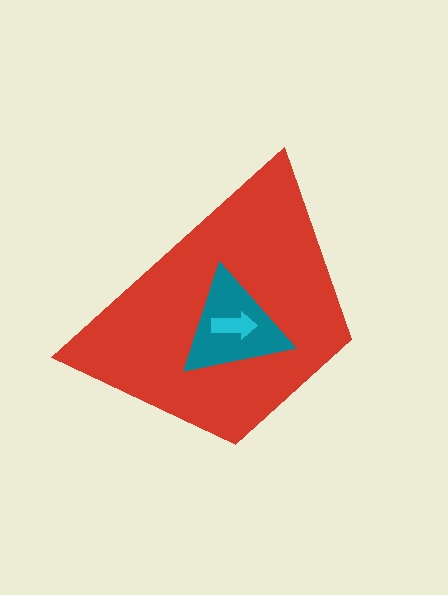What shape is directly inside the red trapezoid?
The teal triangle.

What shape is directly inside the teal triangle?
The cyan arrow.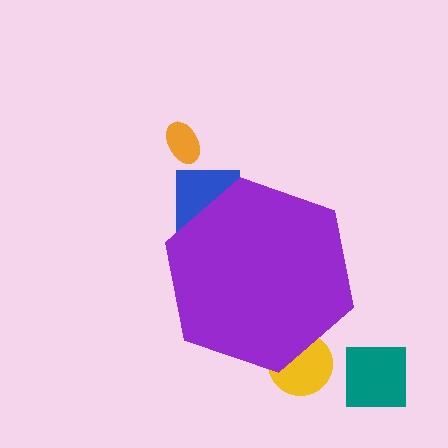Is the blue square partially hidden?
Yes, the blue square is partially hidden behind the purple hexagon.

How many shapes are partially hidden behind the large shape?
2 shapes are partially hidden.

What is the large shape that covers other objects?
A purple hexagon.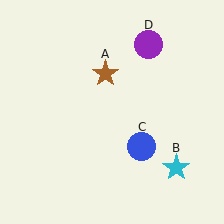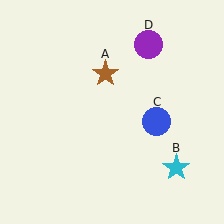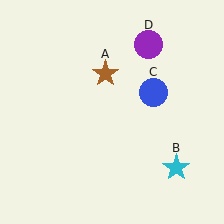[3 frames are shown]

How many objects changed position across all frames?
1 object changed position: blue circle (object C).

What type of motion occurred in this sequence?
The blue circle (object C) rotated counterclockwise around the center of the scene.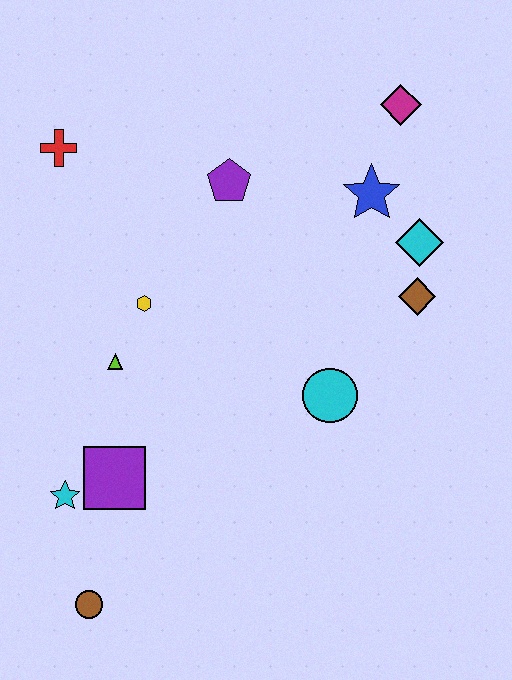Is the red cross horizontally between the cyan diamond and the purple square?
No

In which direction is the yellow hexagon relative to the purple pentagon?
The yellow hexagon is below the purple pentagon.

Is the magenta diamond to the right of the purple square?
Yes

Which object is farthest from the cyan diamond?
The brown circle is farthest from the cyan diamond.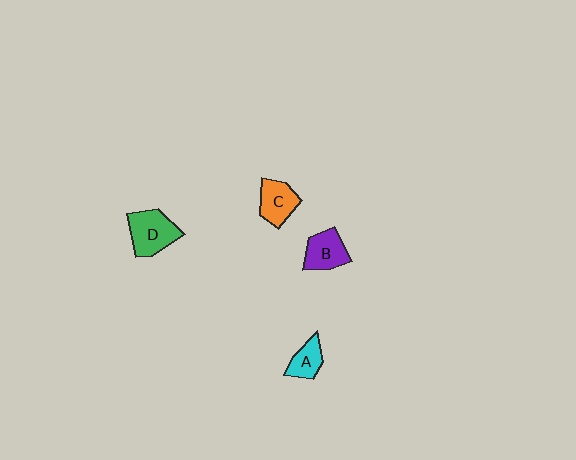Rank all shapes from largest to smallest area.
From largest to smallest: D (green), B (purple), C (orange), A (cyan).